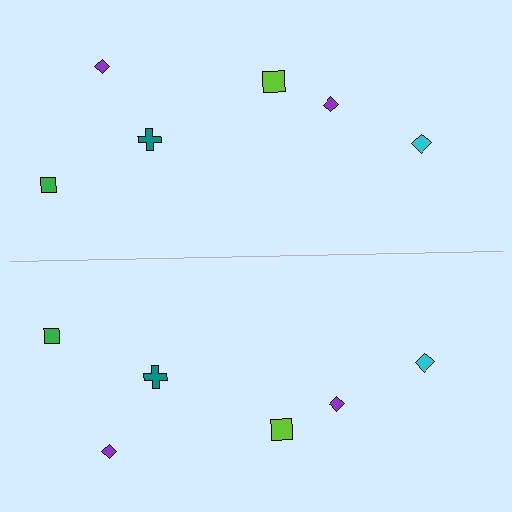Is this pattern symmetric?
Yes, this pattern has bilateral (reflection) symmetry.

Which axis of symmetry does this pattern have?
The pattern has a horizontal axis of symmetry running through the center of the image.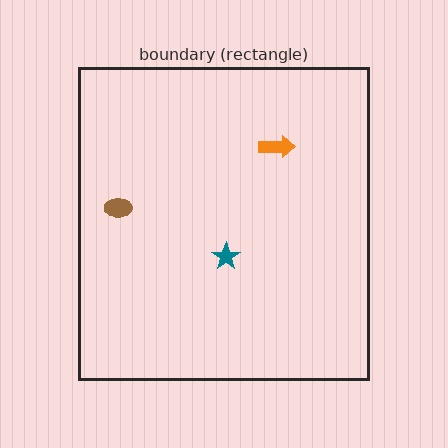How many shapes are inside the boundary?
3 inside, 0 outside.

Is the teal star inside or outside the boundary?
Inside.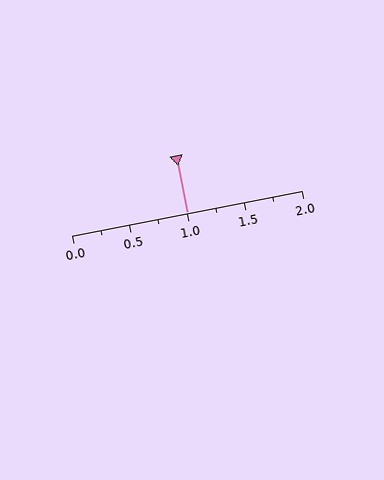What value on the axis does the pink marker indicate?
The marker indicates approximately 1.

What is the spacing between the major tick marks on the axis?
The major ticks are spaced 0.5 apart.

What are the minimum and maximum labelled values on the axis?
The axis runs from 0.0 to 2.0.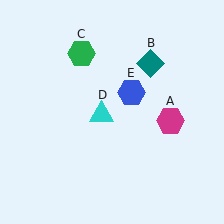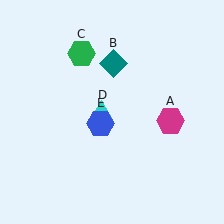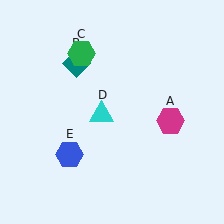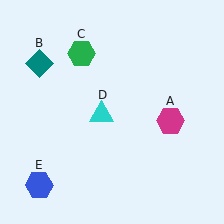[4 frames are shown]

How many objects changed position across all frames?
2 objects changed position: teal diamond (object B), blue hexagon (object E).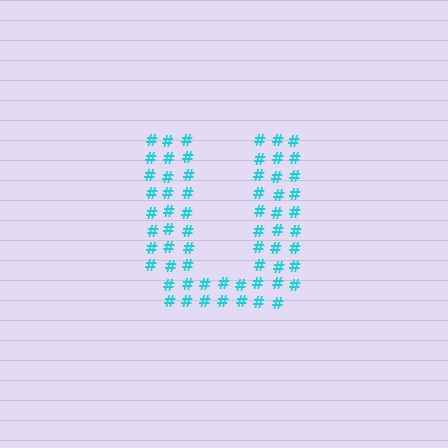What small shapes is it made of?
It is made of small hash symbols.